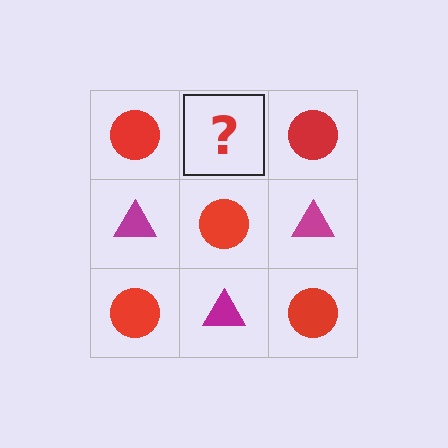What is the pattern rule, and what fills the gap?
The rule is that it alternates red circle and magenta triangle in a checkerboard pattern. The gap should be filled with a magenta triangle.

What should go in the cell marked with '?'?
The missing cell should contain a magenta triangle.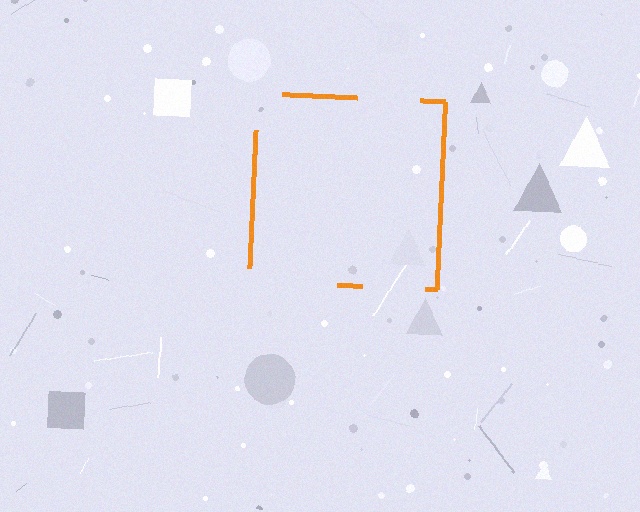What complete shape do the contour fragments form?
The contour fragments form a square.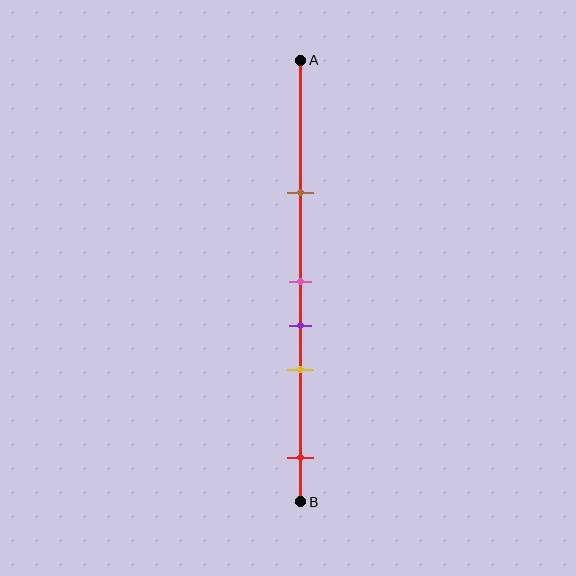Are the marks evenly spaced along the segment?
No, the marks are not evenly spaced.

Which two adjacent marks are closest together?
The pink and purple marks are the closest adjacent pair.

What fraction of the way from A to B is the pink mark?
The pink mark is approximately 50% (0.5) of the way from A to B.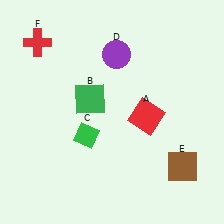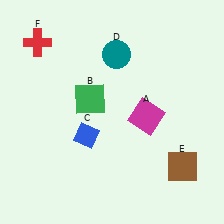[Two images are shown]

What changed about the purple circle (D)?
In Image 1, D is purple. In Image 2, it changed to teal.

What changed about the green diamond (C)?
In Image 1, C is green. In Image 2, it changed to blue.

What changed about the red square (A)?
In Image 1, A is red. In Image 2, it changed to magenta.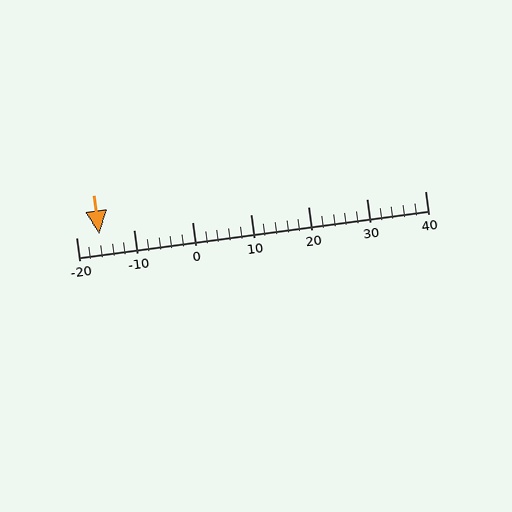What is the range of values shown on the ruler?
The ruler shows values from -20 to 40.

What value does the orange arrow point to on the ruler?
The orange arrow points to approximately -16.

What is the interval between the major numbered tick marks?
The major tick marks are spaced 10 units apart.